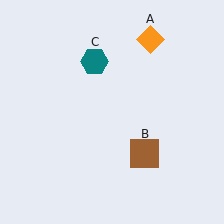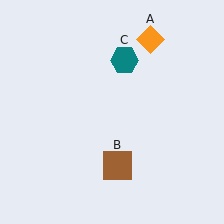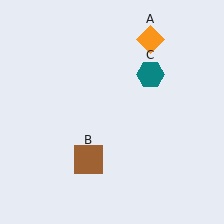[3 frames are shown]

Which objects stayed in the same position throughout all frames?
Orange diamond (object A) remained stationary.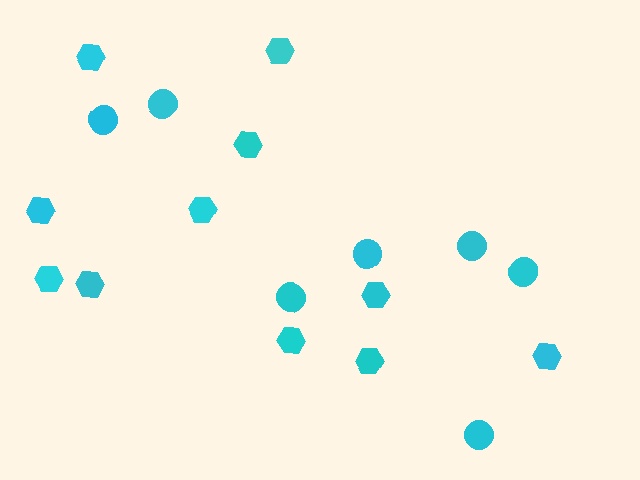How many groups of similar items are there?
There are 2 groups: one group of hexagons (11) and one group of circles (7).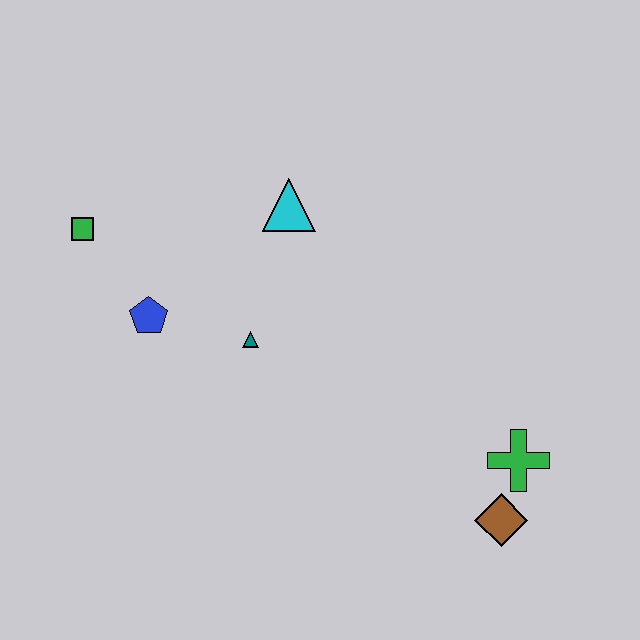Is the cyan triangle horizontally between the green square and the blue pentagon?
No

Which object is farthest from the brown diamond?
The green square is farthest from the brown diamond.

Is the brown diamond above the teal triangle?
No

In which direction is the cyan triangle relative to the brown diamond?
The cyan triangle is above the brown diamond.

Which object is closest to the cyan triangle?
The teal triangle is closest to the cyan triangle.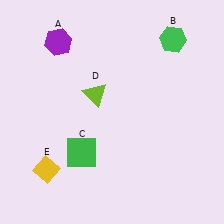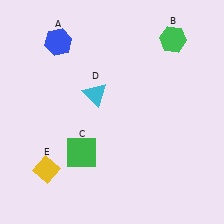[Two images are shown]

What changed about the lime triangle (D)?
In Image 1, D is lime. In Image 2, it changed to cyan.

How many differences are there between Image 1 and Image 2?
There are 2 differences between the two images.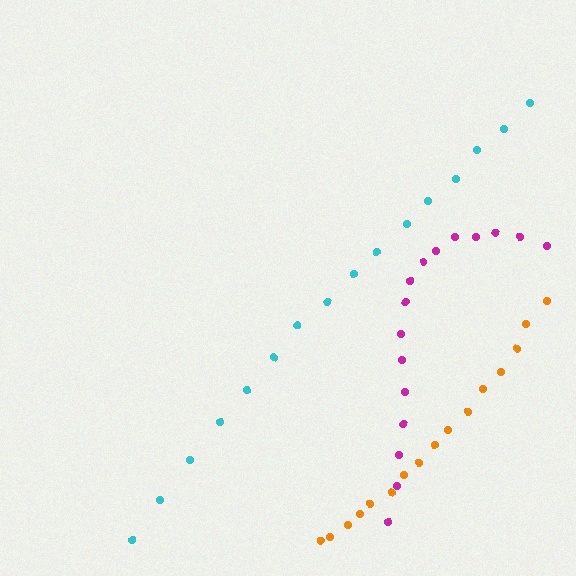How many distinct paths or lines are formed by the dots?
There are 3 distinct paths.